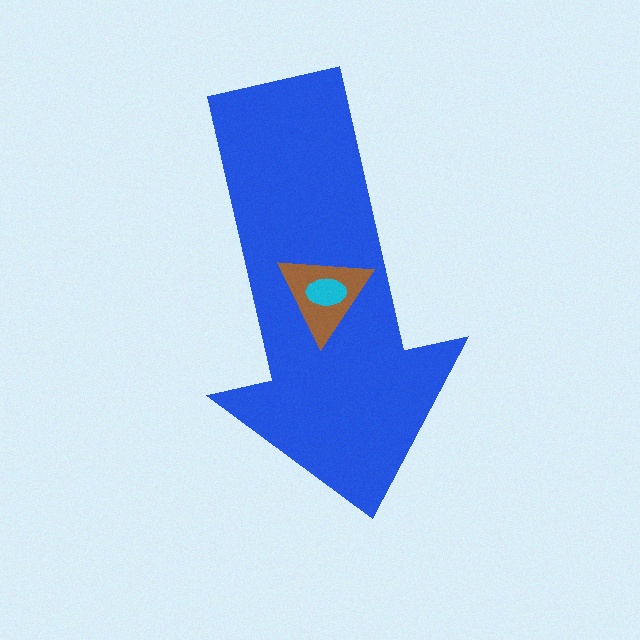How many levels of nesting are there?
3.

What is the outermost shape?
The blue arrow.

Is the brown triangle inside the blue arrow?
Yes.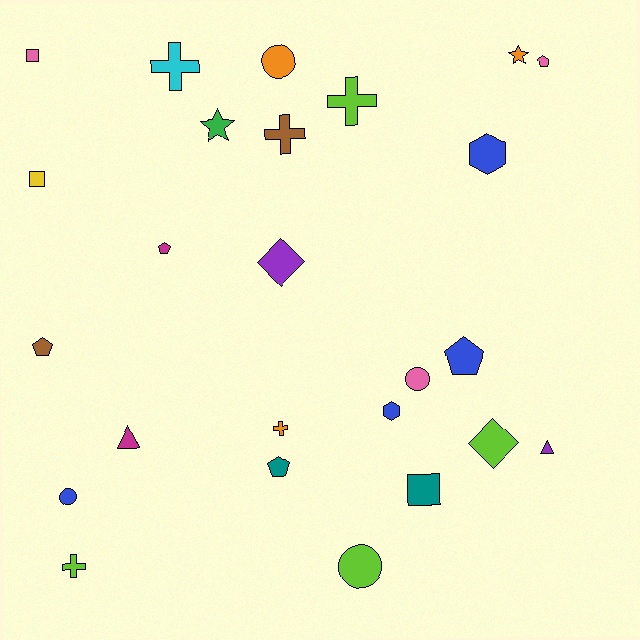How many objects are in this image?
There are 25 objects.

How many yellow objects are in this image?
There is 1 yellow object.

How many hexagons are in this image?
There are 2 hexagons.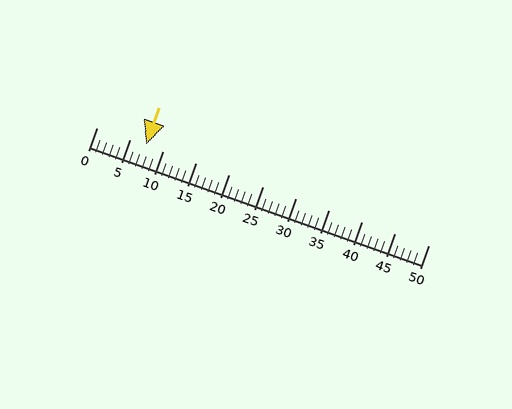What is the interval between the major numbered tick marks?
The major tick marks are spaced 5 units apart.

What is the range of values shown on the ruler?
The ruler shows values from 0 to 50.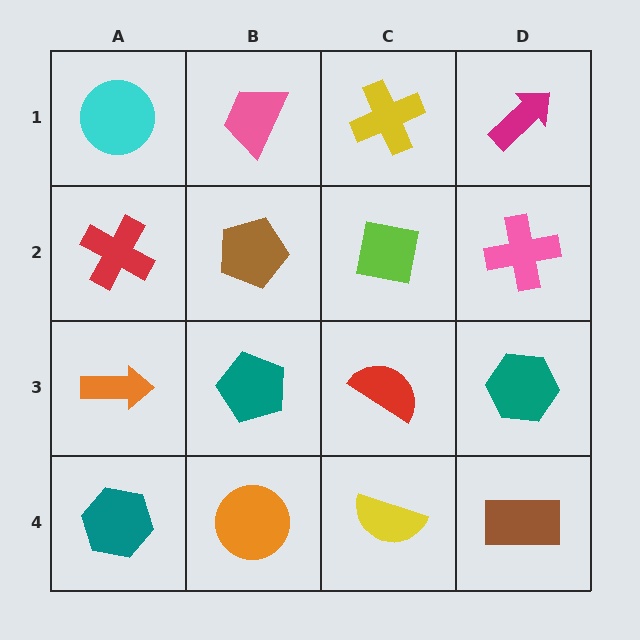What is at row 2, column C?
A lime square.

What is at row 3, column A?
An orange arrow.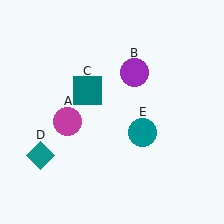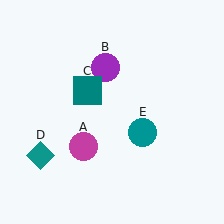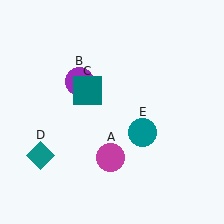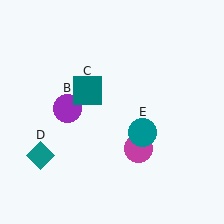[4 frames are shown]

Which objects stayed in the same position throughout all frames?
Teal square (object C) and teal diamond (object D) and teal circle (object E) remained stationary.